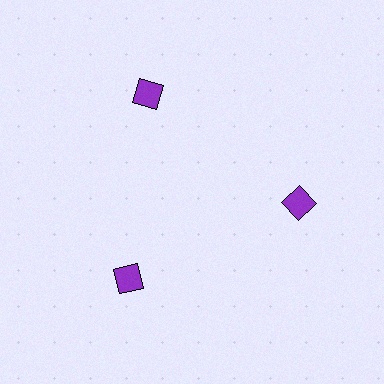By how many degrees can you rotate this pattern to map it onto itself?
The pattern maps onto itself every 120 degrees of rotation.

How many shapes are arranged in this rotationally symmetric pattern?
There are 3 shapes, arranged in 3 groups of 1.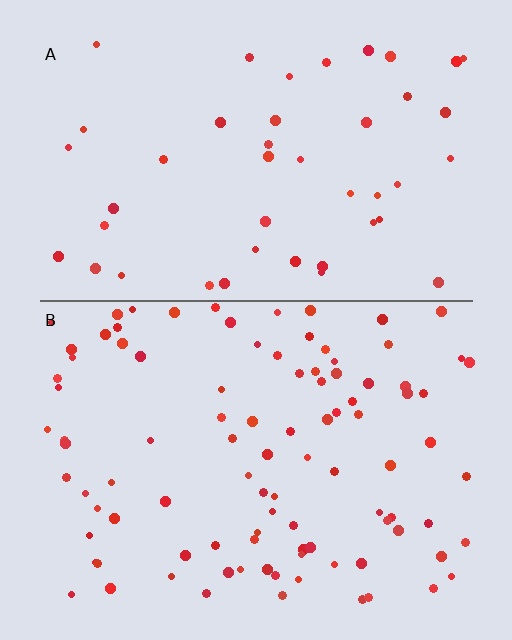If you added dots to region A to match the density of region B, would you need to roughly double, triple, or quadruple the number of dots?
Approximately double.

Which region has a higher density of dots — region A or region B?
B (the bottom).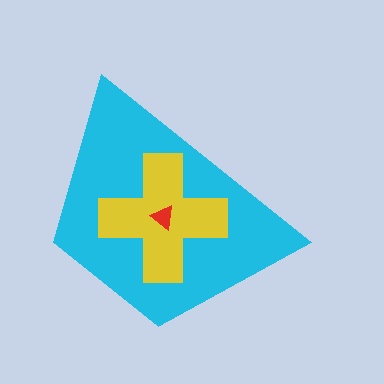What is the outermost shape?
The cyan trapezoid.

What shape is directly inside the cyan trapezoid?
The yellow cross.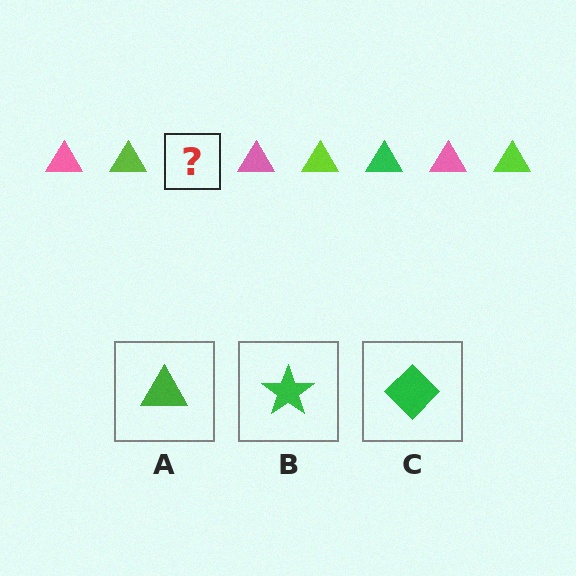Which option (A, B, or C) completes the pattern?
A.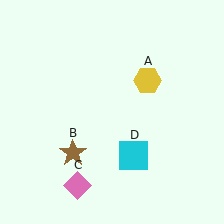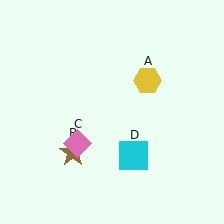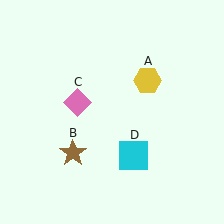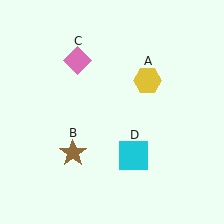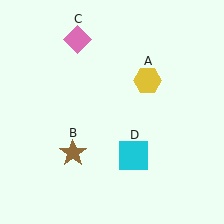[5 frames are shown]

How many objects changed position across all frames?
1 object changed position: pink diamond (object C).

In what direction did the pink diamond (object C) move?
The pink diamond (object C) moved up.